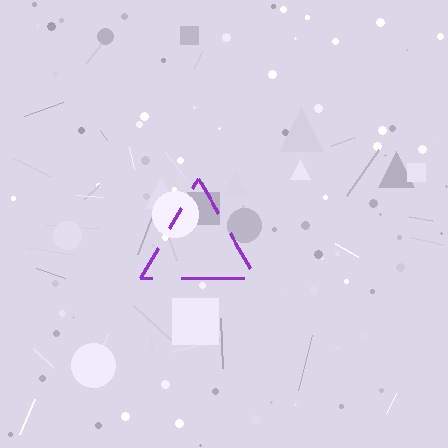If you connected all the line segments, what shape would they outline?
They would outline a triangle.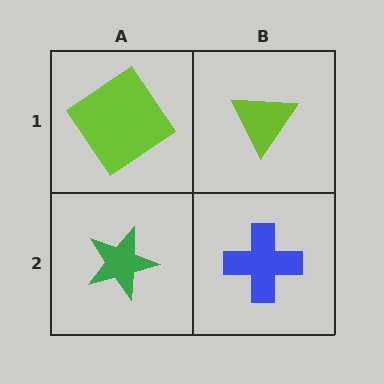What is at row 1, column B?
A lime triangle.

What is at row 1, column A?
A lime diamond.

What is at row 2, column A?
A green star.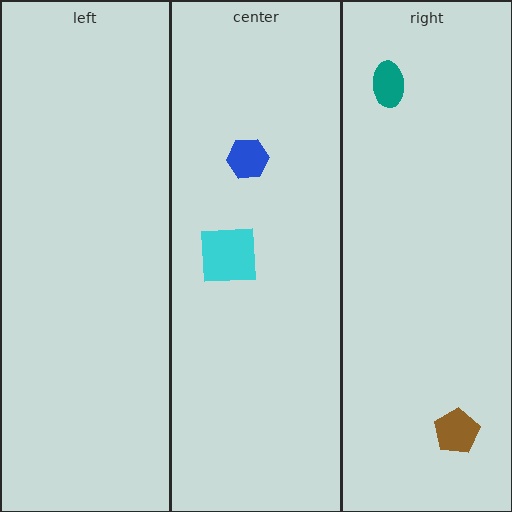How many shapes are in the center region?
2.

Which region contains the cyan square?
The center region.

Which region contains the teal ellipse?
The right region.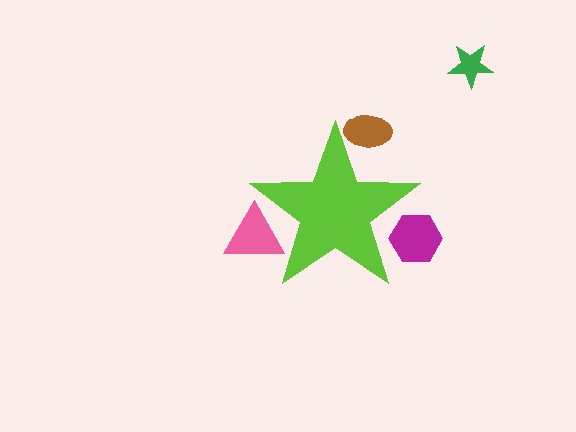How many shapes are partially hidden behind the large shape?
3 shapes are partially hidden.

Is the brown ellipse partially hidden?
Yes, the brown ellipse is partially hidden behind the lime star.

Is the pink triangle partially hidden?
Yes, the pink triangle is partially hidden behind the lime star.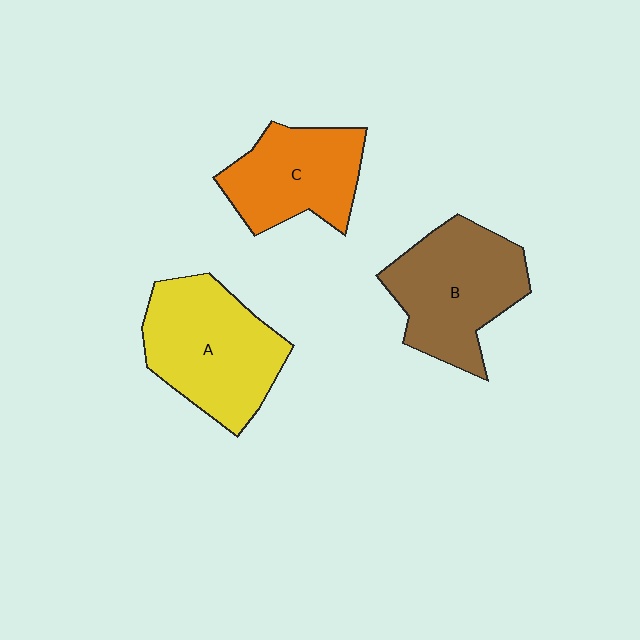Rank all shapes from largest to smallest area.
From largest to smallest: A (yellow), B (brown), C (orange).